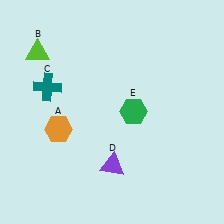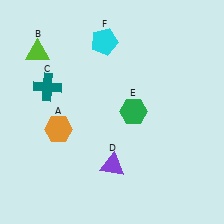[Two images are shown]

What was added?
A cyan pentagon (F) was added in Image 2.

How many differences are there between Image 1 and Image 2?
There is 1 difference between the two images.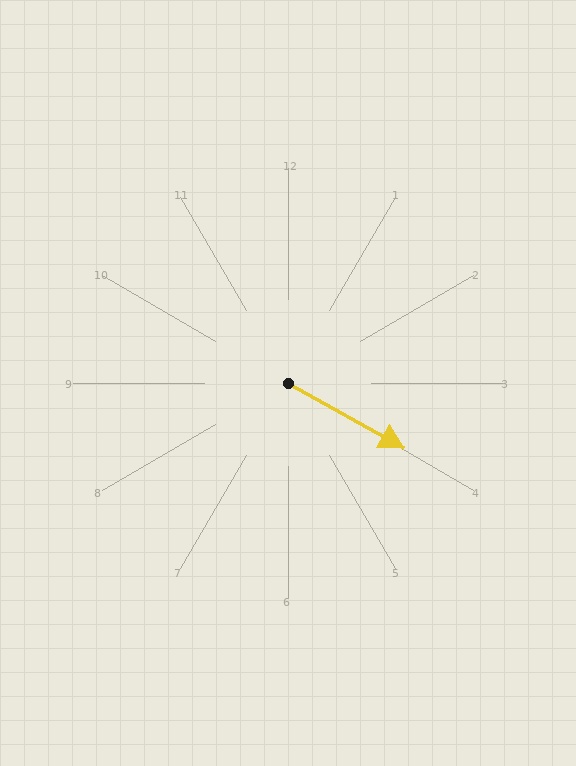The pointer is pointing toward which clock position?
Roughly 4 o'clock.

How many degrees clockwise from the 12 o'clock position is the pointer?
Approximately 119 degrees.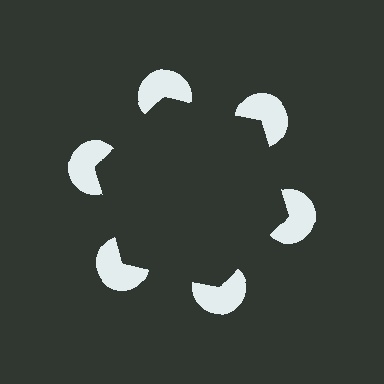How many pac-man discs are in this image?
There are 6 — one at each vertex of the illusory hexagon.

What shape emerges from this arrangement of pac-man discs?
An illusory hexagon — its edges are inferred from the aligned wedge cuts in the pac-man discs, not physically drawn.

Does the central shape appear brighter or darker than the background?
It typically appears slightly darker than the background, even though no actual brightness change is drawn.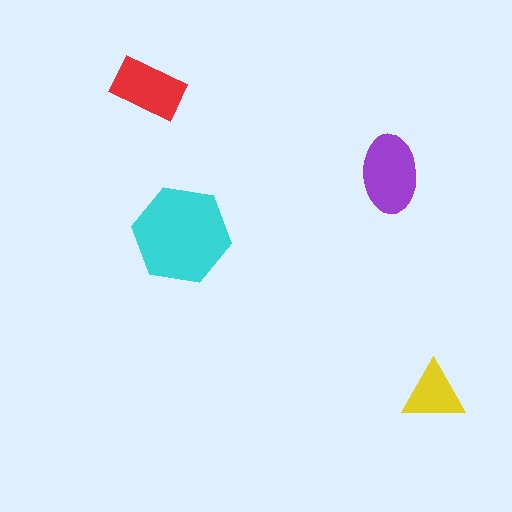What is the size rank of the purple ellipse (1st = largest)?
2nd.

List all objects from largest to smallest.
The cyan hexagon, the purple ellipse, the red rectangle, the yellow triangle.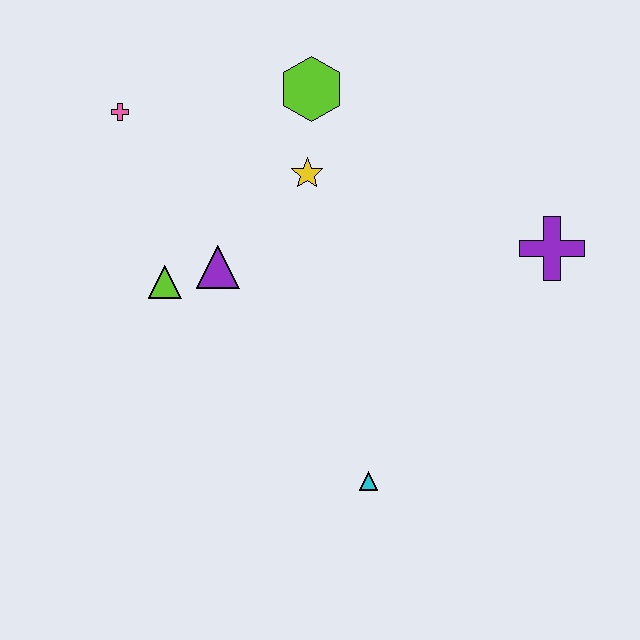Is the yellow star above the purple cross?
Yes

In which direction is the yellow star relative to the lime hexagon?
The yellow star is below the lime hexagon.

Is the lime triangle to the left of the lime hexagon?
Yes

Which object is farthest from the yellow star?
The cyan triangle is farthest from the yellow star.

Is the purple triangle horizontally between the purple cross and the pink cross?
Yes